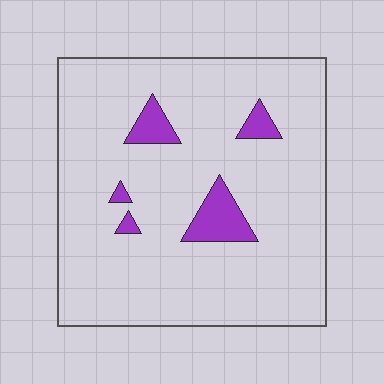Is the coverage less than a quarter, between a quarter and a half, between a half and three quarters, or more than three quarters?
Less than a quarter.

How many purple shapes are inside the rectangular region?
5.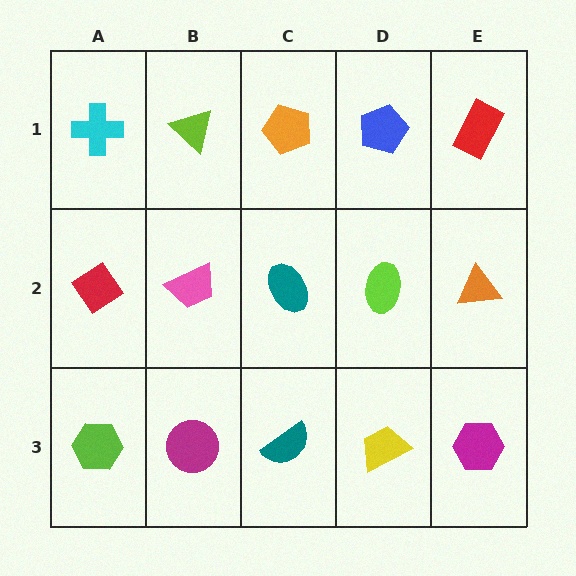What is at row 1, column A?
A cyan cross.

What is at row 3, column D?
A yellow trapezoid.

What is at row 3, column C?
A teal semicircle.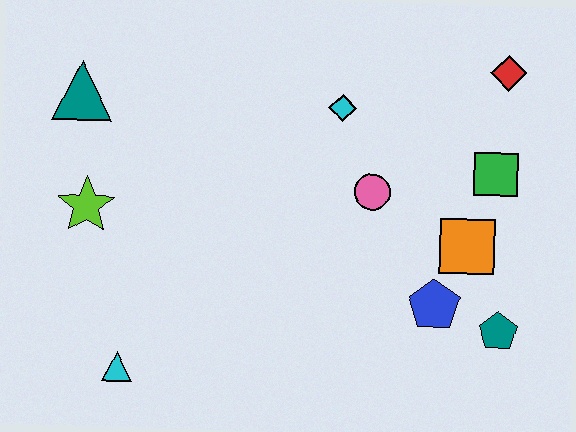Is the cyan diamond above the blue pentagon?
Yes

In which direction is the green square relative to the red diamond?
The green square is below the red diamond.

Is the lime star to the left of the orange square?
Yes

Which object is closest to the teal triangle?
The lime star is closest to the teal triangle.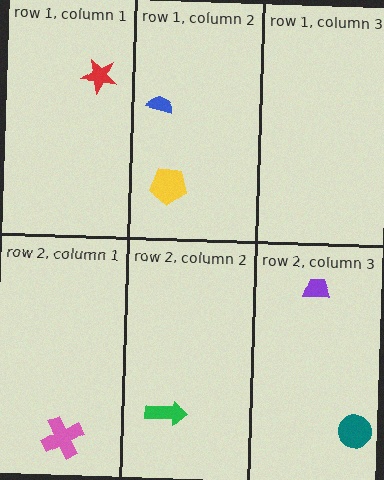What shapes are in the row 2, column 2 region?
The green arrow.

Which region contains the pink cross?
The row 2, column 1 region.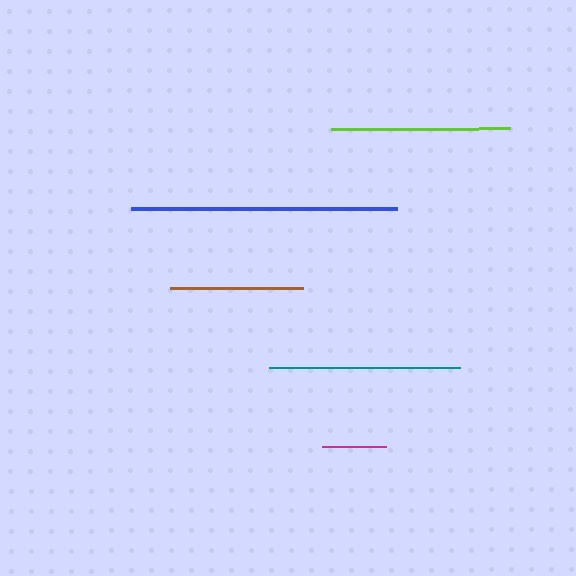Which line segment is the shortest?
The magenta line is the shortest at approximately 65 pixels.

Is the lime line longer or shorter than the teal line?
The teal line is longer than the lime line.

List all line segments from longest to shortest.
From longest to shortest: blue, teal, lime, brown, magenta.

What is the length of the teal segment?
The teal segment is approximately 191 pixels long.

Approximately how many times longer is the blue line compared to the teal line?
The blue line is approximately 1.4 times the length of the teal line.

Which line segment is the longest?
The blue line is the longest at approximately 266 pixels.